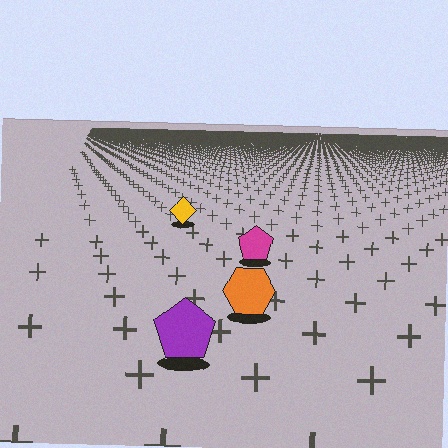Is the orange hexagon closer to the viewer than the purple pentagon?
No. The purple pentagon is closer — you can tell from the texture gradient: the ground texture is coarser near it.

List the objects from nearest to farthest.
From nearest to farthest: the purple pentagon, the orange hexagon, the magenta pentagon, the yellow diamond.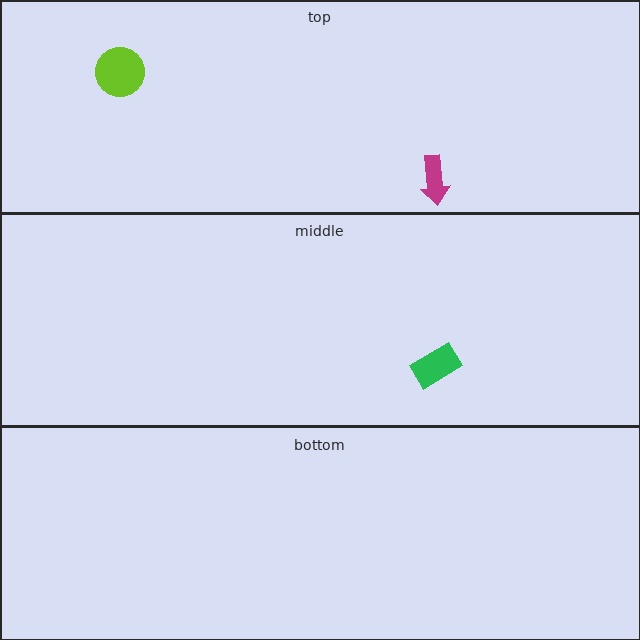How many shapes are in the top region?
2.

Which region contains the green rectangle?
The middle region.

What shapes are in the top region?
The lime circle, the magenta arrow.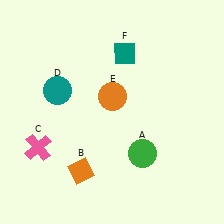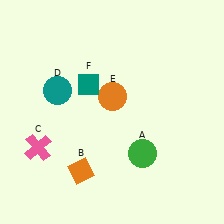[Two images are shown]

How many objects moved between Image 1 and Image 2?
1 object moved between the two images.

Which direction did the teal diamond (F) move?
The teal diamond (F) moved left.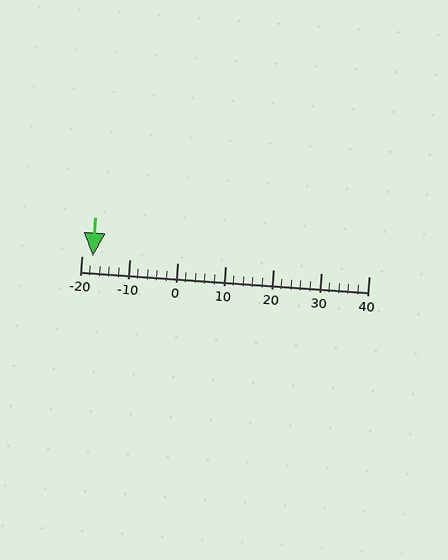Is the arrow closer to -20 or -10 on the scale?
The arrow is closer to -20.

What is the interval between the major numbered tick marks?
The major tick marks are spaced 10 units apart.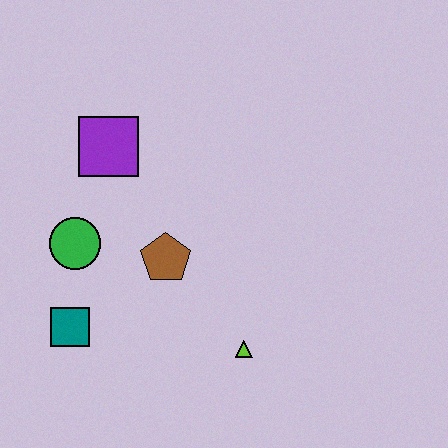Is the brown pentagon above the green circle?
No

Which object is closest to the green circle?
The teal square is closest to the green circle.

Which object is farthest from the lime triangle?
The purple square is farthest from the lime triangle.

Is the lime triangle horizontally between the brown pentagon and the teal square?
No